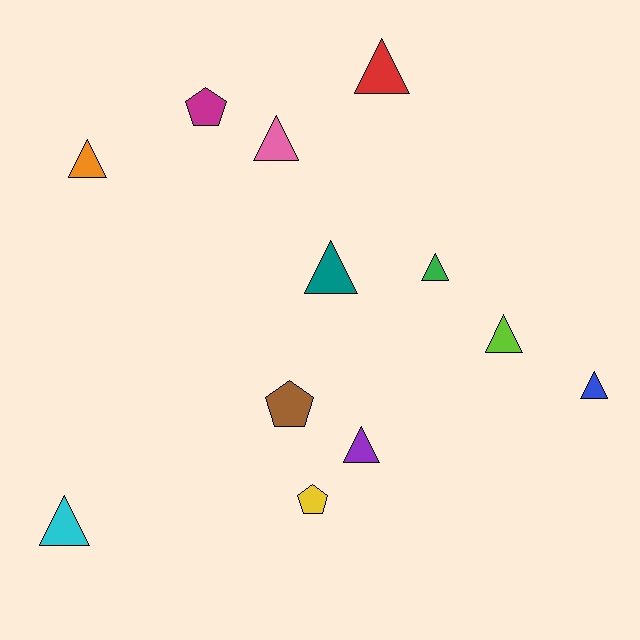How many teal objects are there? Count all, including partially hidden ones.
There is 1 teal object.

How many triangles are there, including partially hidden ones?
There are 9 triangles.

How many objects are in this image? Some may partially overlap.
There are 12 objects.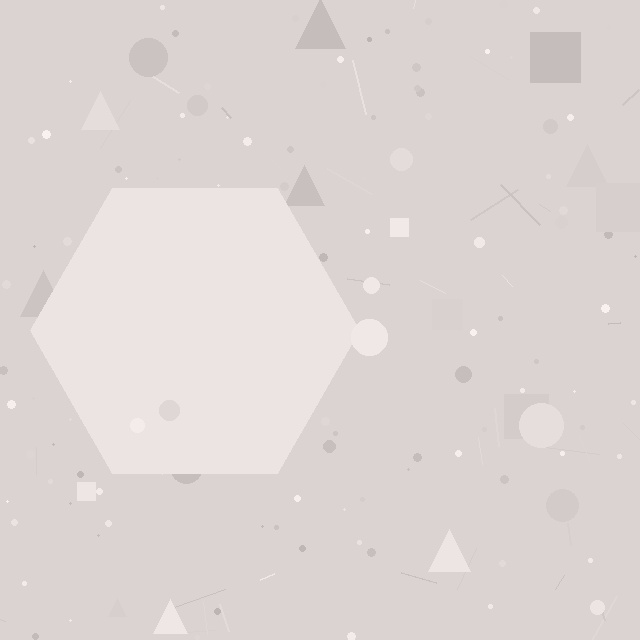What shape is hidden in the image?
A hexagon is hidden in the image.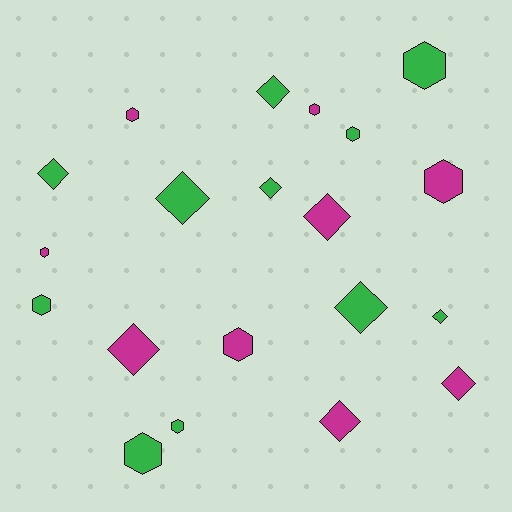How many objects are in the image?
There are 20 objects.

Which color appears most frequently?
Green, with 11 objects.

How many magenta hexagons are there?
There are 5 magenta hexagons.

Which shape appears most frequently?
Diamond, with 10 objects.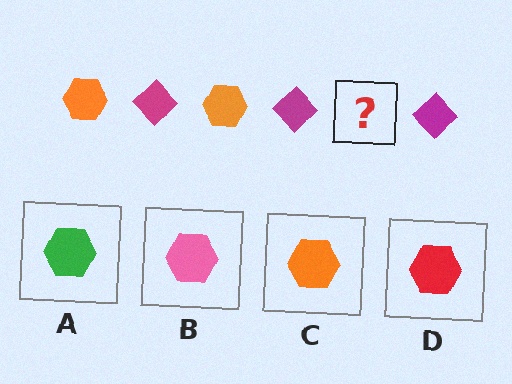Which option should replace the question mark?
Option C.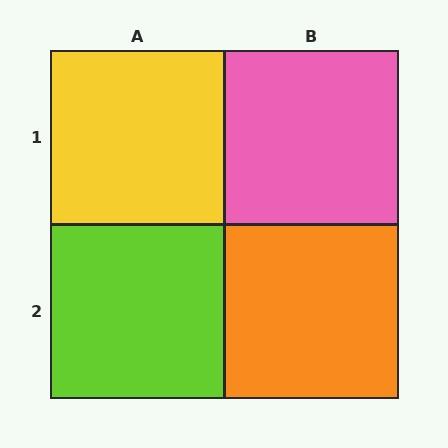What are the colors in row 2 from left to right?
Lime, orange.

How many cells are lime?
1 cell is lime.